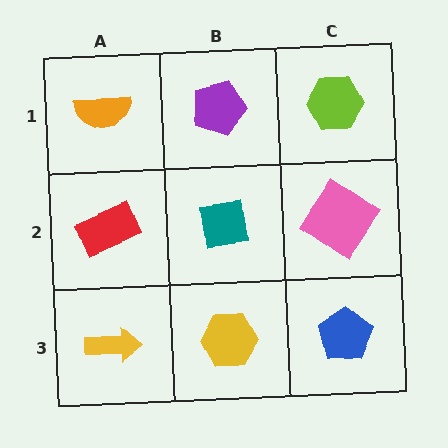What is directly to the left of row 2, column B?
A red rectangle.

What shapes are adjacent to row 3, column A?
A red rectangle (row 2, column A), a yellow hexagon (row 3, column B).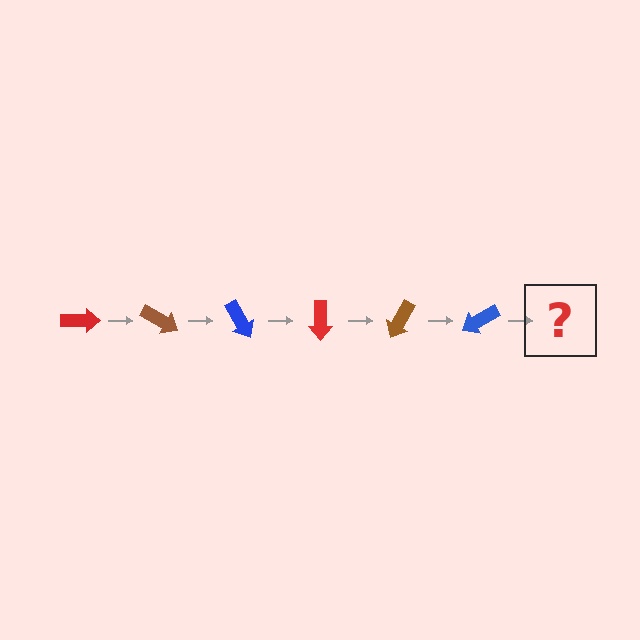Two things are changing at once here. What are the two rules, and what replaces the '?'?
The two rules are that it rotates 30 degrees each step and the color cycles through red, brown, and blue. The '?' should be a red arrow, rotated 180 degrees from the start.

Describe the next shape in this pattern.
It should be a red arrow, rotated 180 degrees from the start.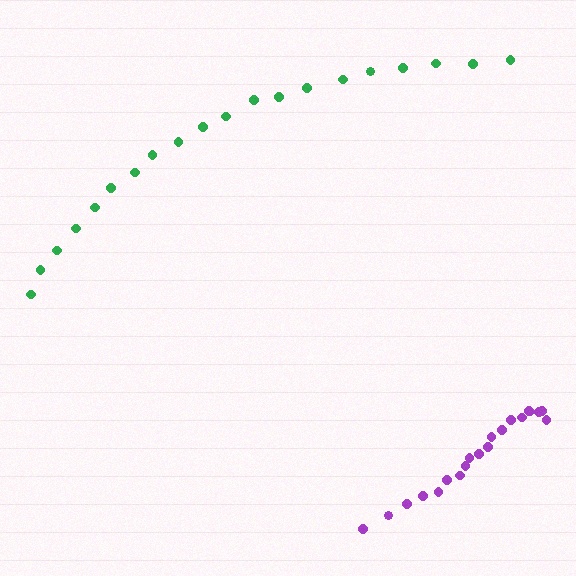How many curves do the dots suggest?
There are 2 distinct paths.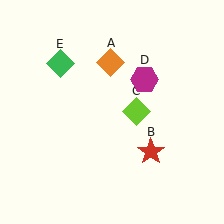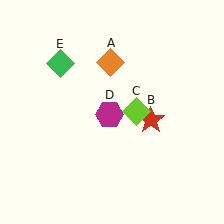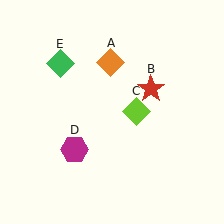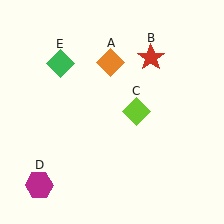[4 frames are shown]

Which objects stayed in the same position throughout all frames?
Orange diamond (object A) and lime diamond (object C) and green diamond (object E) remained stationary.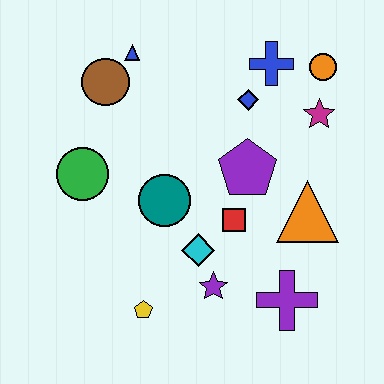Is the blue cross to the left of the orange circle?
Yes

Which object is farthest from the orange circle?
The yellow pentagon is farthest from the orange circle.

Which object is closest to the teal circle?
The cyan diamond is closest to the teal circle.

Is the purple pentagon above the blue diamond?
No